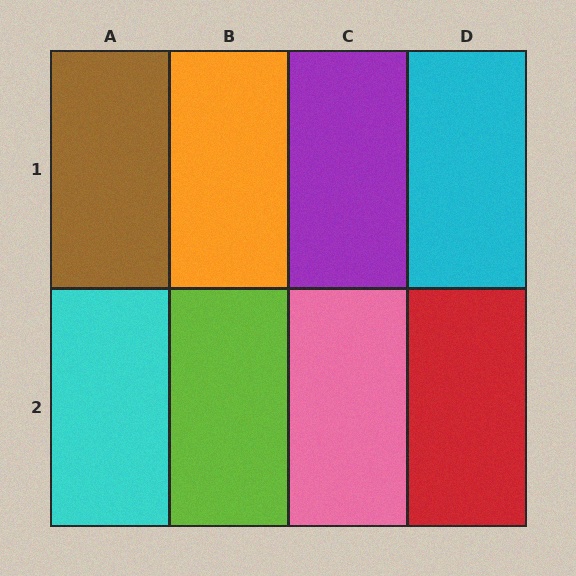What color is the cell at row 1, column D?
Cyan.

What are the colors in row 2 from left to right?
Cyan, lime, pink, red.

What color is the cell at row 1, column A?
Brown.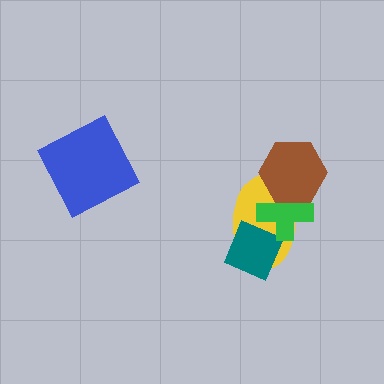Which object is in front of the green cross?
The brown hexagon is in front of the green cross.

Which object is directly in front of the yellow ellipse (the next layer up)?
The teal diamond is directly in front of the yellow ellipse.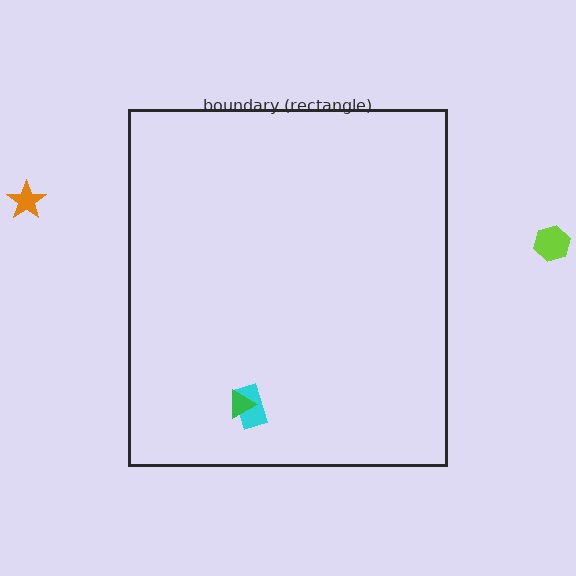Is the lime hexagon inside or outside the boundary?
Outside.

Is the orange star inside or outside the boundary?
Outside.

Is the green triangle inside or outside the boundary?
Inside.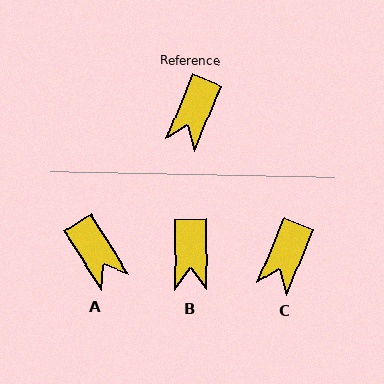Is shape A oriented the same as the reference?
No, it is off by about 54 degrees.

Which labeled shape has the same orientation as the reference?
C.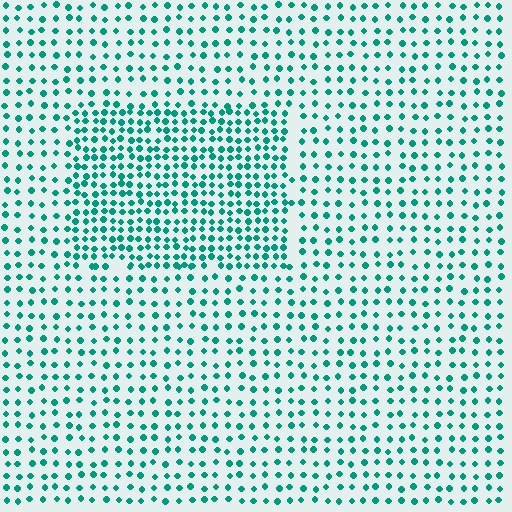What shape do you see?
I see a rectangle.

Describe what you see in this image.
The image contains small teal elements arranged at two different densities. A rectangle-shaped region is visible where the elements are more densely packed than the surrounding area.